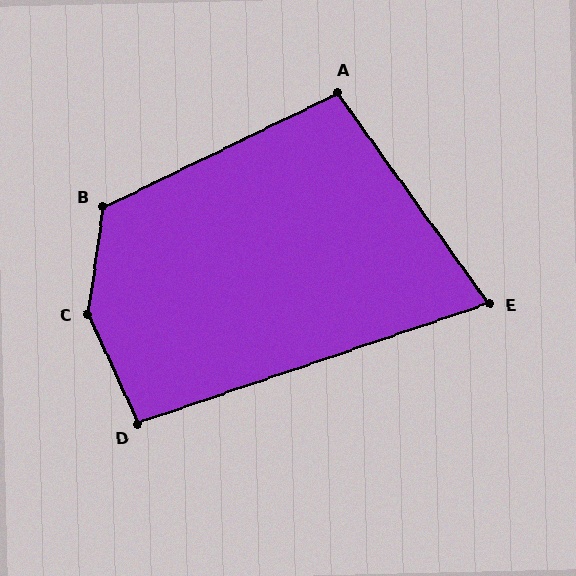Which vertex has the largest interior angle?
C, at approximately 147 degrees.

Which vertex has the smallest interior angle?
E, at approximately 73 degrees.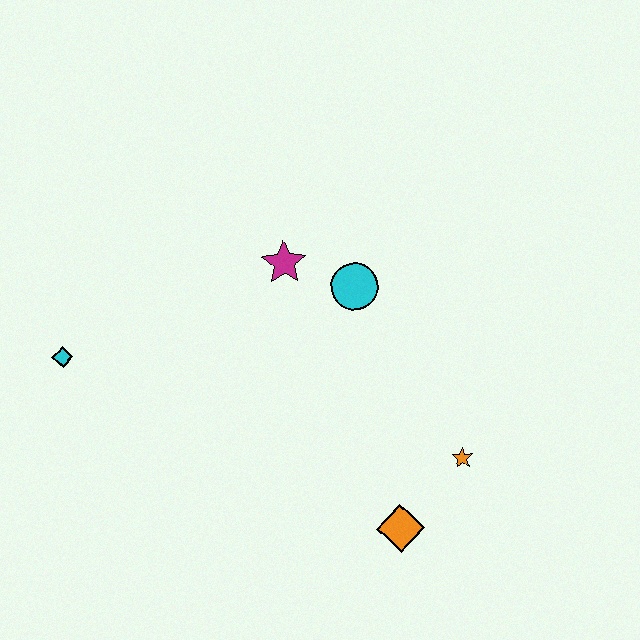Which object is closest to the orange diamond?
The orange star is closest to the orange diamond.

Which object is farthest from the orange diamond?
The cyan diamond is farthest from the orange diamond.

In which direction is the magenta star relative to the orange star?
The magenta star is above the orange star.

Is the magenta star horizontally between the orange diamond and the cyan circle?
No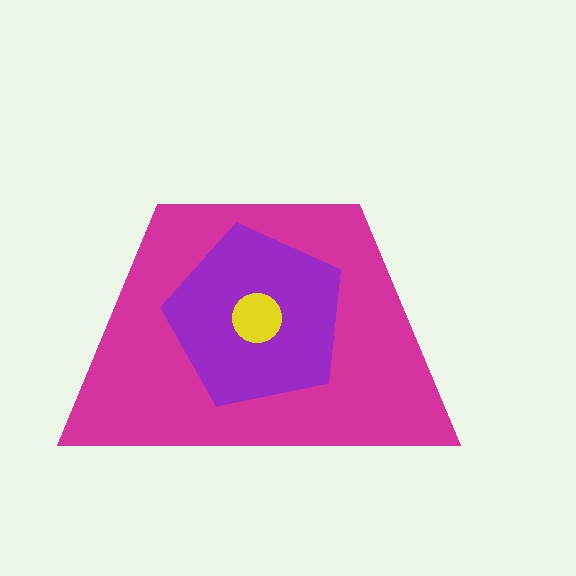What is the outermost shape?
The magenta trapezoid.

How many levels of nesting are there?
3.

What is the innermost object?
The yellow circle.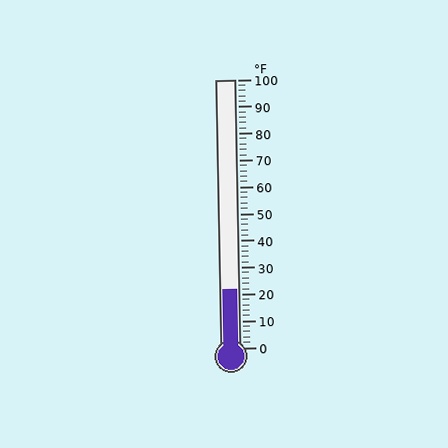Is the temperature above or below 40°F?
The temperature is below 40°F.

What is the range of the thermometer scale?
The thermometer scale ranges from 0°F to 100°F.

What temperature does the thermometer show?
The thermometer shows approximately 22°F.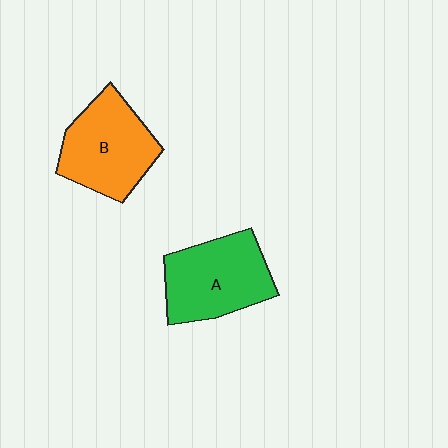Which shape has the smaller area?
Shape B (orange).